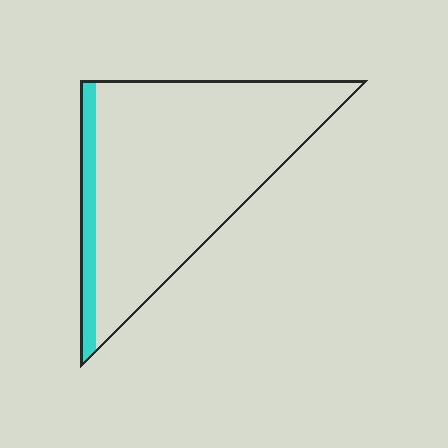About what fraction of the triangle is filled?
About one tenth (1/10).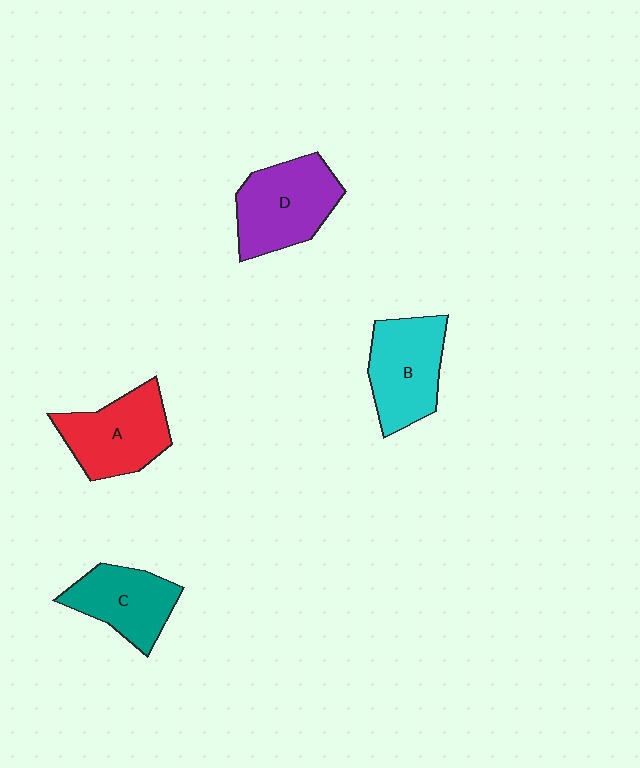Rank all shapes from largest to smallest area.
From largest to smallest: D (purple), B (cyan), A (red), C (teal).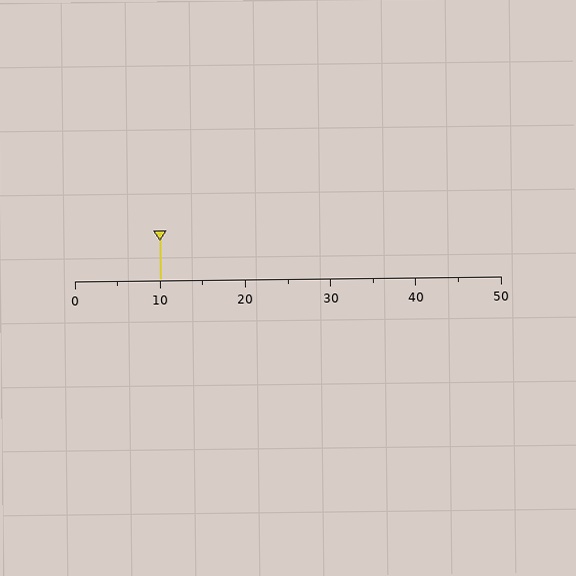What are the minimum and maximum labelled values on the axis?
The axis runs from 0 to 50.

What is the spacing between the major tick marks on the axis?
The major ticks are spaced 10 apart.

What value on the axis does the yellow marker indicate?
The marker indicates approximately 10.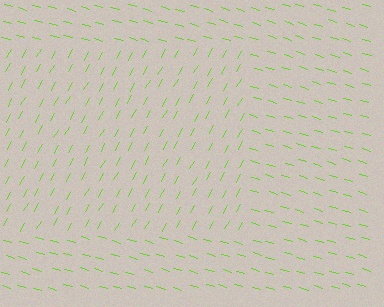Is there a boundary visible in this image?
Yes, there is a texture boundary formed by a change in line orientation.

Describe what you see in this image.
The image is filled with small lime line segments. A rectangle region in the image has lines oriented differently from the surrounding lines, creating a visible texture boundary.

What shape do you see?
I see a rectangle.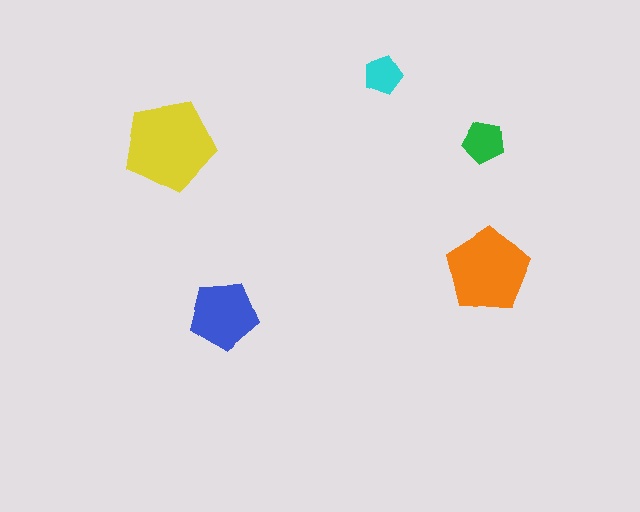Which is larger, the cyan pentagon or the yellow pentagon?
The yellow one.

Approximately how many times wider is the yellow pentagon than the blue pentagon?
About 1.5 times wider.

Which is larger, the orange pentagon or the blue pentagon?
The orange one.